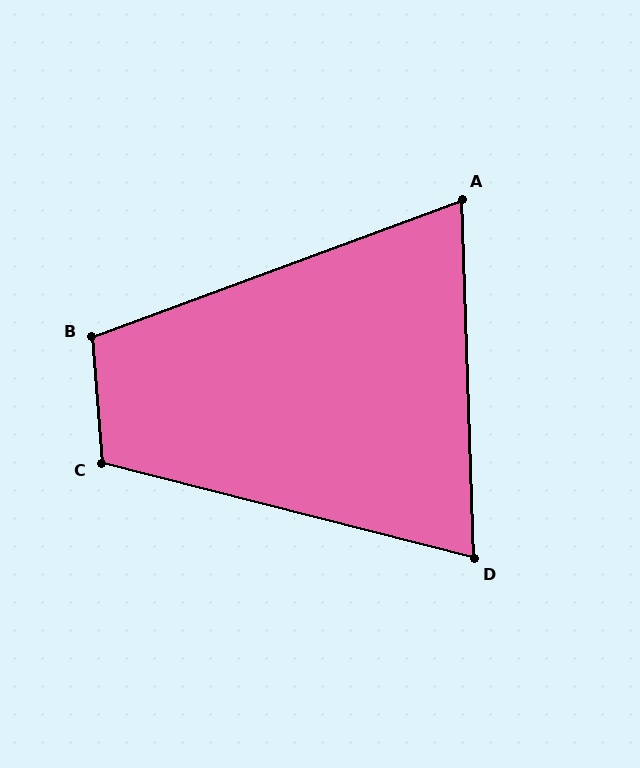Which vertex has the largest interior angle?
C, at approximately 108 degrees.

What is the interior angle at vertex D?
Approximately 74 degrees (acute).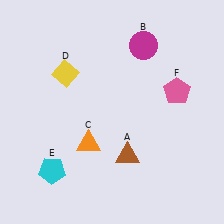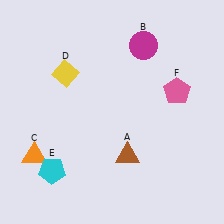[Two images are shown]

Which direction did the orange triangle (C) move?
The orange triangle (C) moved left.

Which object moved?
The orange triangle (C) moved left.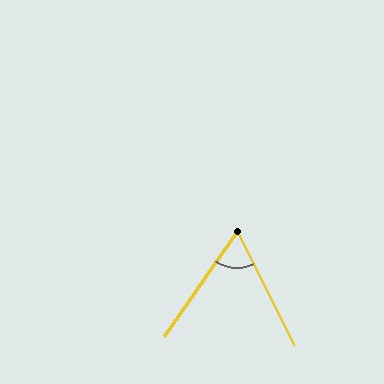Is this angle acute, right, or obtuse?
It is acute.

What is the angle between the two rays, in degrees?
Approximately 62 degrees.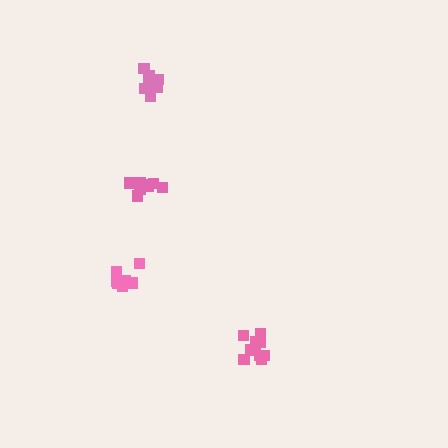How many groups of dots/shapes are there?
There are 4 groups.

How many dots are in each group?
Group 1: 8 dots, Group 2: 8 dots, Group 3: 7 dots, Group 4: 11 dots (34 total).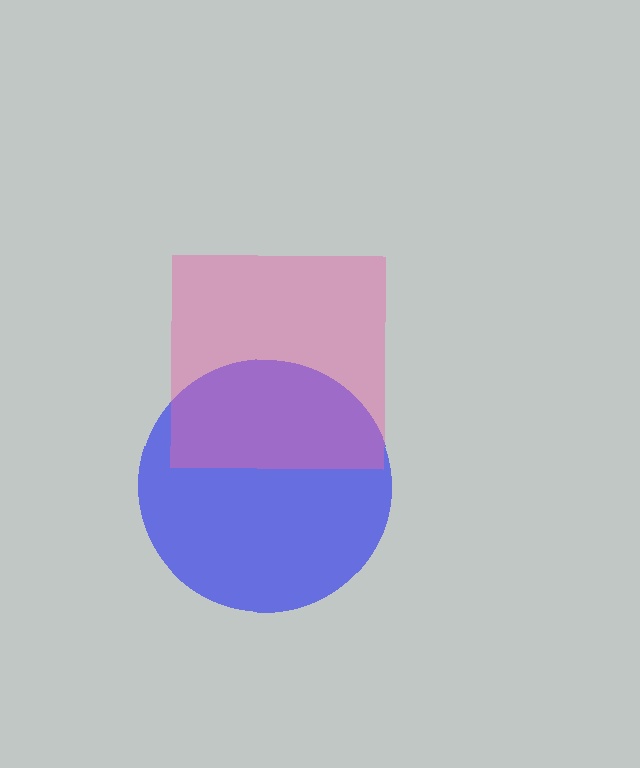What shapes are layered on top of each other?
The layered shapes are: a blue circle, a pink square.